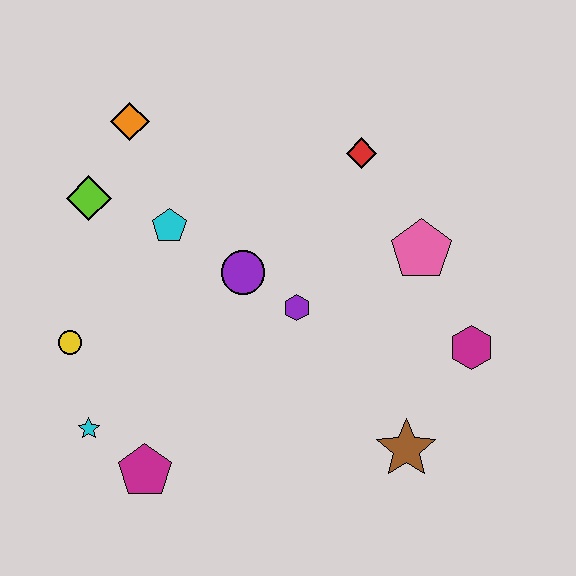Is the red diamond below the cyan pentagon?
No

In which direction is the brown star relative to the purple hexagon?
The brown star is below the purple hexagon.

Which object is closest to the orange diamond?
The lime diamond is closest to the orange diamond.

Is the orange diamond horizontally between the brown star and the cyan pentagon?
No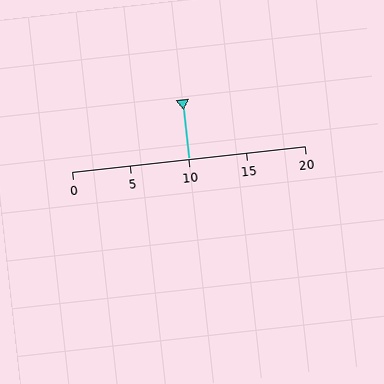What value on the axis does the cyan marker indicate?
The marker indicates approximately 10.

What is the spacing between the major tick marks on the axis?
The major ticks are spaced 5 apart.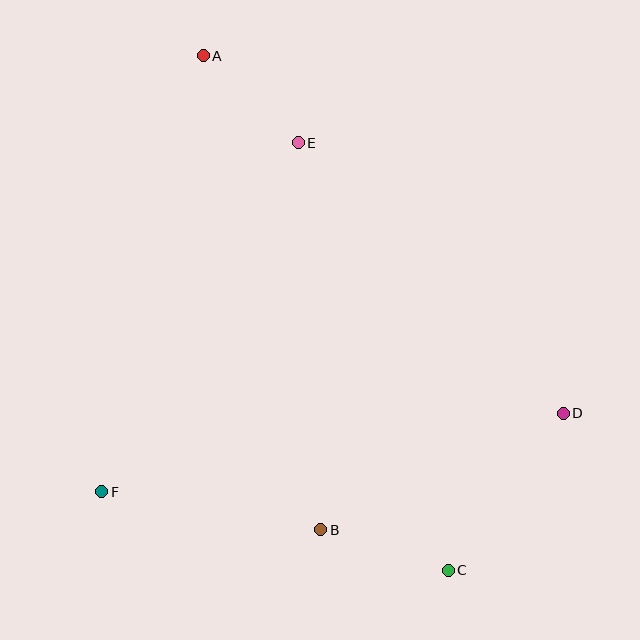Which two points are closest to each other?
Points A and E are closest to each other.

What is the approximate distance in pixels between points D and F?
The distance between D and F is approximately 468 pixels.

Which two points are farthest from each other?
Points A and C are farthest from each other.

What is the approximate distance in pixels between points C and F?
The distance between C and F is approximately 355 pixels.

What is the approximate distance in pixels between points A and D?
The distance between A and D is approximately 507 pixels.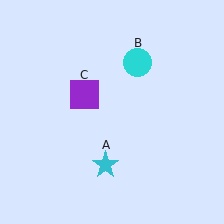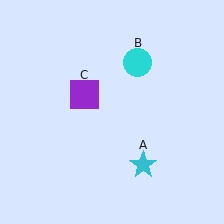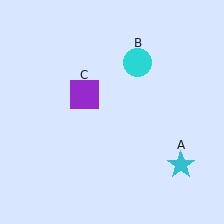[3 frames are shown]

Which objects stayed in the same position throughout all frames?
Cyan circle (object B) and purple square (object C) remained stationary.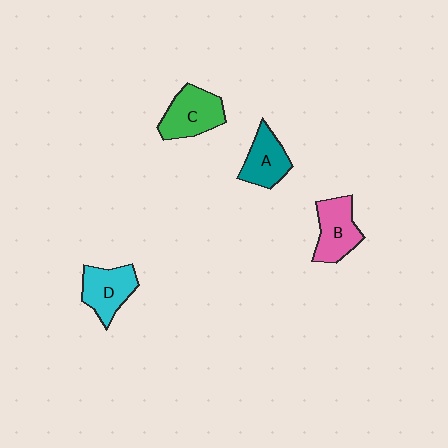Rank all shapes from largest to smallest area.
From largest to smallest: C (green), B (pink), D (cyan), A (teal).